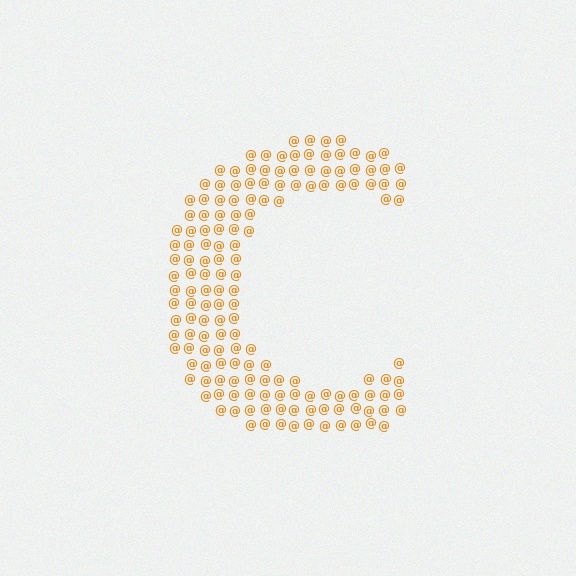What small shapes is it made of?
It is made of small at signs.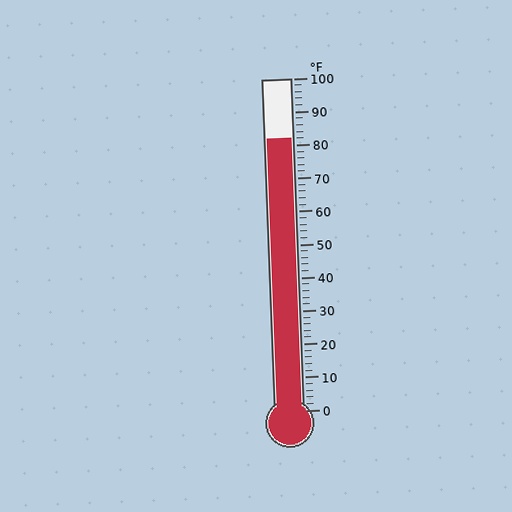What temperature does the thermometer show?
The thermometer shows approximately 82°F.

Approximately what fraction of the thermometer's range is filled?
The thermometer is filled to approximately 80% of its range.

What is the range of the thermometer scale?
The thermometer scale ranges from 0°F to 100°F.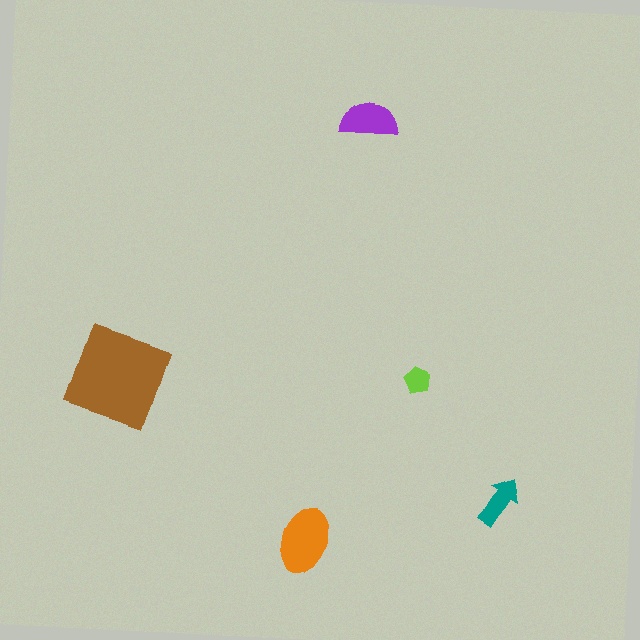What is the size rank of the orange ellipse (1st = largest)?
2nd.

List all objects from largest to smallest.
The brown diamond, the orange ellipse, the purple semicircle, the teal arrow, the lime pentagon.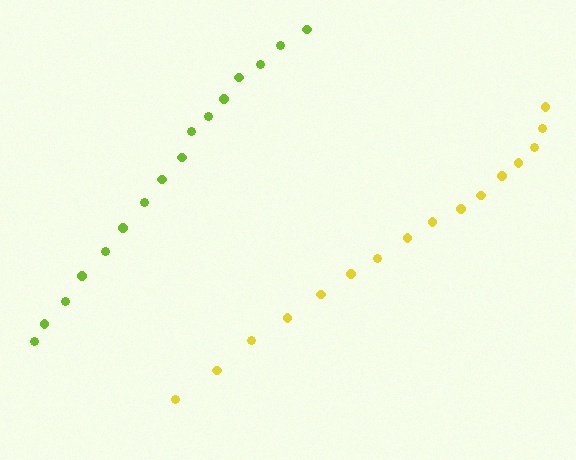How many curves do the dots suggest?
There are 2 distinct paths.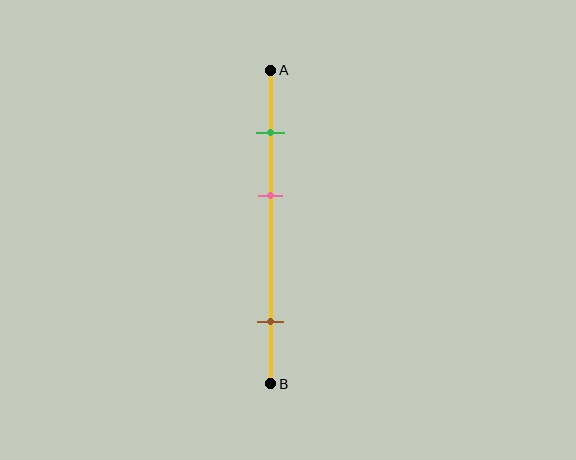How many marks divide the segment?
There are 3 marks dividing the segment.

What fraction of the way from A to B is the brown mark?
The brown mark is approximately 80% (0.8) of the way from A to B.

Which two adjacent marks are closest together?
The green and pink marks are the closest adjacent pair.